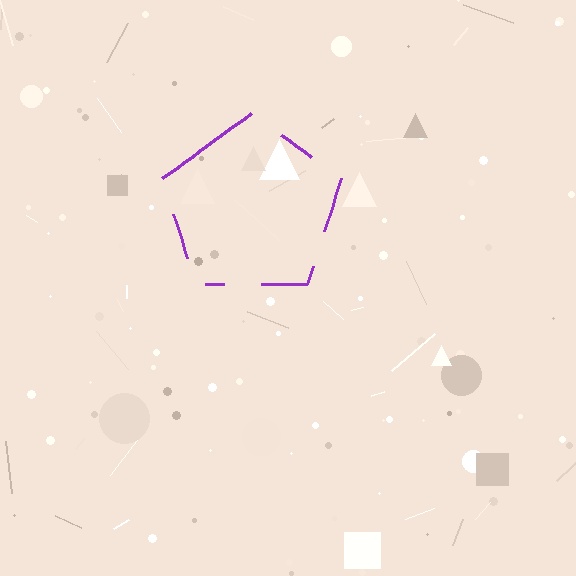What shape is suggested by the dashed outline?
The dashed outline suggests a pentagon.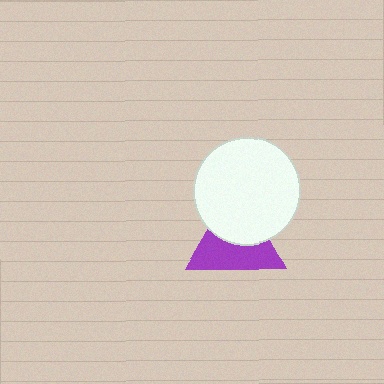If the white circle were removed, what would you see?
You would see the complete purple triangle.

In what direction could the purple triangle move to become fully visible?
The purple triangle could move down. That would shift it out from behind the white circle entirely.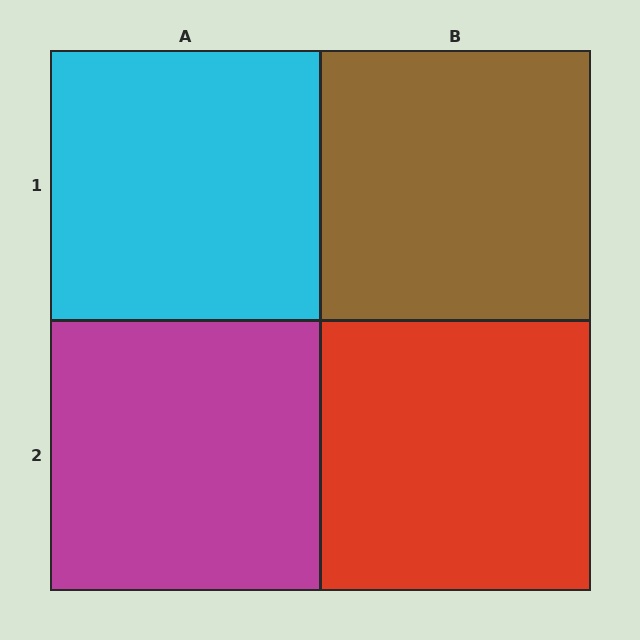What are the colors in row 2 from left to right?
Magenta, red.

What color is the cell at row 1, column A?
Cyan.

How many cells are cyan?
1 cell is cyan.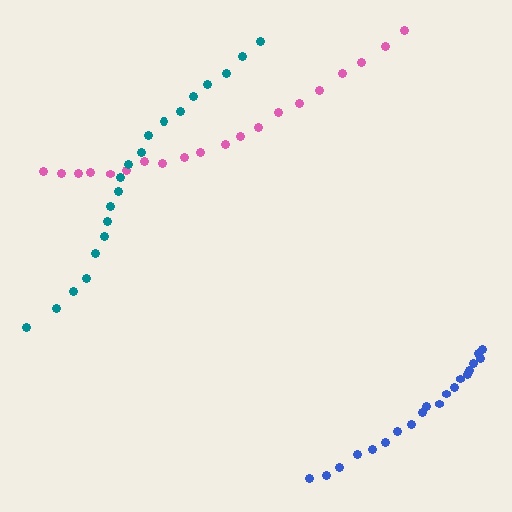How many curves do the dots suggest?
There are 3 distinct paths.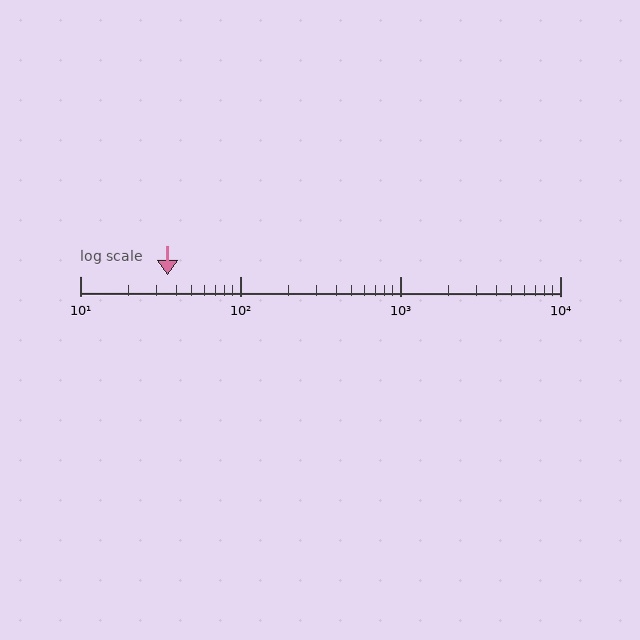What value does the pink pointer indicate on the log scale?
The pointer indicates approximately 35.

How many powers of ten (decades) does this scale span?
The scale spans 3 decades, from 10 to 10000.